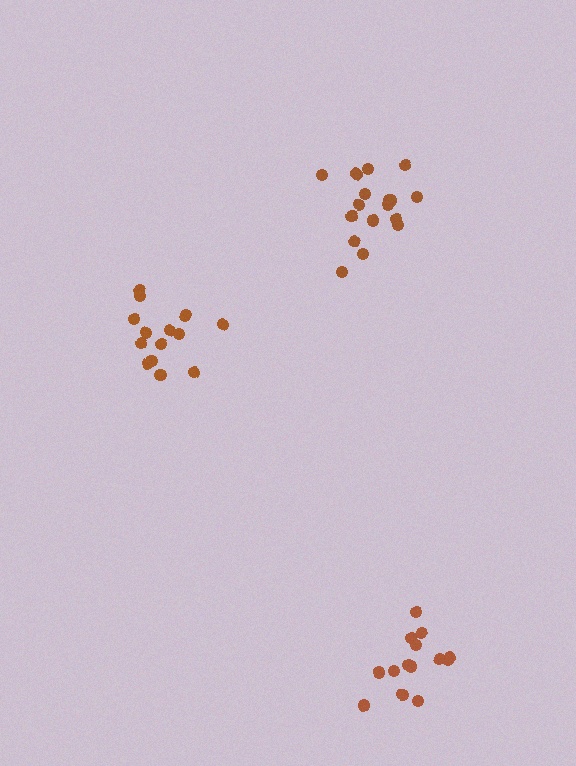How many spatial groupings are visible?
There are 3 spatial groupings.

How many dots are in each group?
Group 1: 14 dots, Group 2: 17 dots, Group 3: 15 dots (46 total).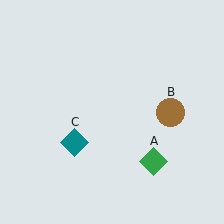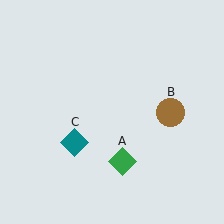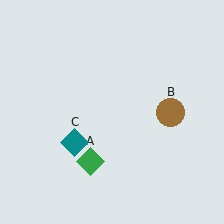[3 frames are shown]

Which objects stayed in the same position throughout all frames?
Brown circle (object B) and teal diamond (object C) remained stationary.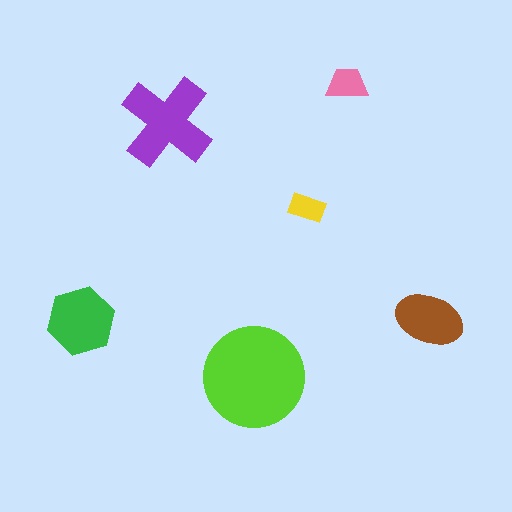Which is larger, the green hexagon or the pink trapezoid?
The green hexagon.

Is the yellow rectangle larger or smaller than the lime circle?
Smaller.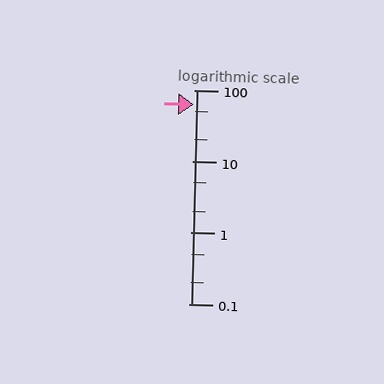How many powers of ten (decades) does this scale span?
The scale spans 3 decades, from 0.1 to 100.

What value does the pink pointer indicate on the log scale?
The pointer indicates approximately 63.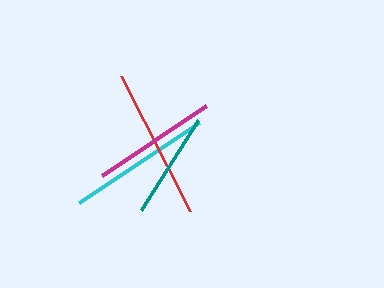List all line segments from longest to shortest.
From longest to shortest: red, cyan, magenta, teal.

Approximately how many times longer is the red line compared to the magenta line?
The red line is approximately 1.2 times the length of the magenta line.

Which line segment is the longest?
The red line is the longest at approximately 152 pixels.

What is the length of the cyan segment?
The cyan segment is approximately 144 pixels long.